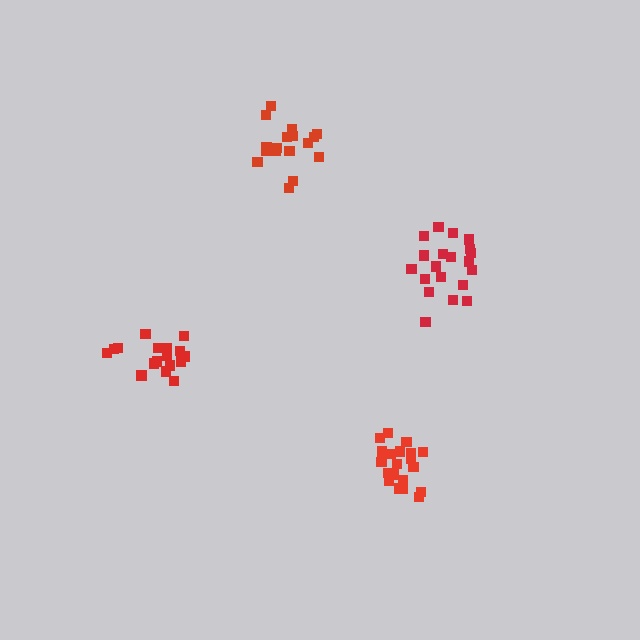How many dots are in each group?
Group 1: 20 dots, Group 2: 20 dots, Group 3: 18 dots, Group 4: 17 dots (75 total).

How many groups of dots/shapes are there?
There are 4 groups.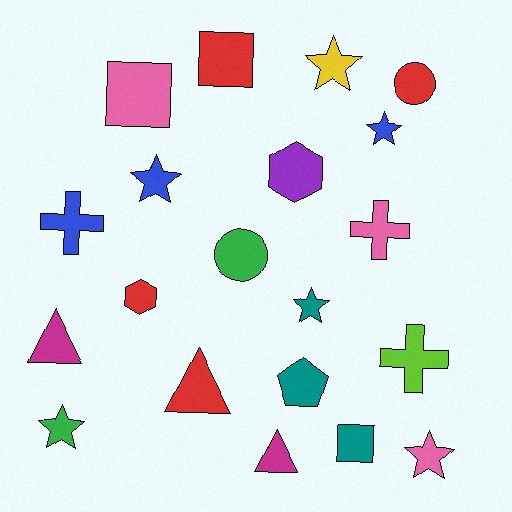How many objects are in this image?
There are 20 objects.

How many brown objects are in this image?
There are no brown objects.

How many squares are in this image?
There are 3 squares.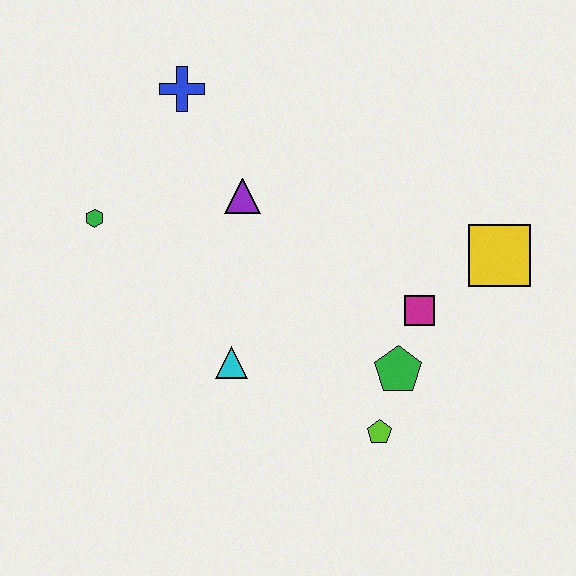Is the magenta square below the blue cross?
Yes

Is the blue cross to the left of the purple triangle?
Yes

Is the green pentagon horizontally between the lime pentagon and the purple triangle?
No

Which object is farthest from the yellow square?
The green hexagon is farthest from the yellow square.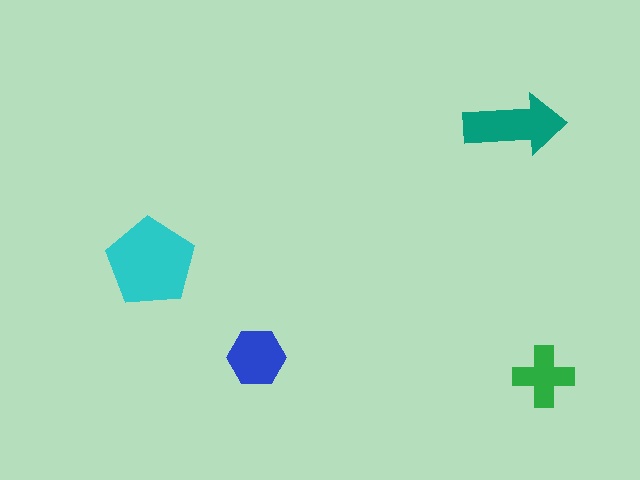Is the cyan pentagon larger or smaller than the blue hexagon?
Larger.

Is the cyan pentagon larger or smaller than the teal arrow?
Larger.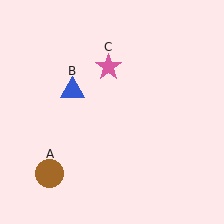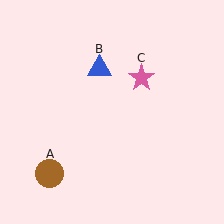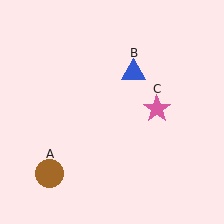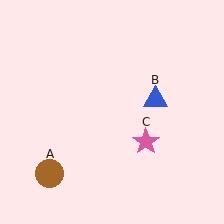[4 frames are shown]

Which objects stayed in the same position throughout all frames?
Brown circle (object A) remained stationary.